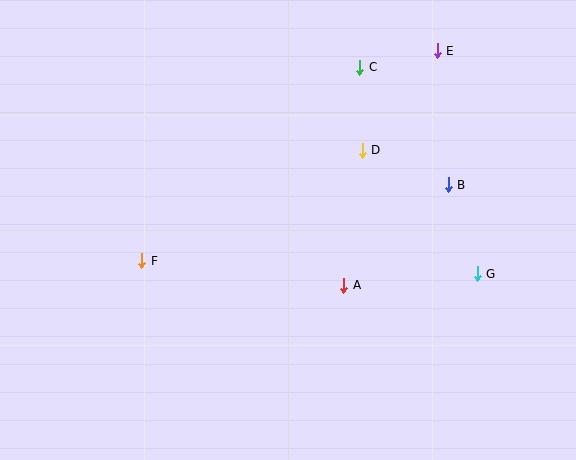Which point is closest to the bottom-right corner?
Point G is closest to the bottom-right corner.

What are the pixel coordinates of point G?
Point G is at (477, 274).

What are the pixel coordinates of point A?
Point A is at (344, 285).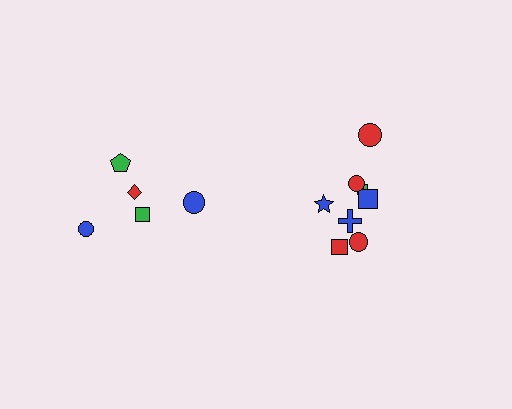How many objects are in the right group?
There are 8 objects.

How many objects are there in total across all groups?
There are 13 objects.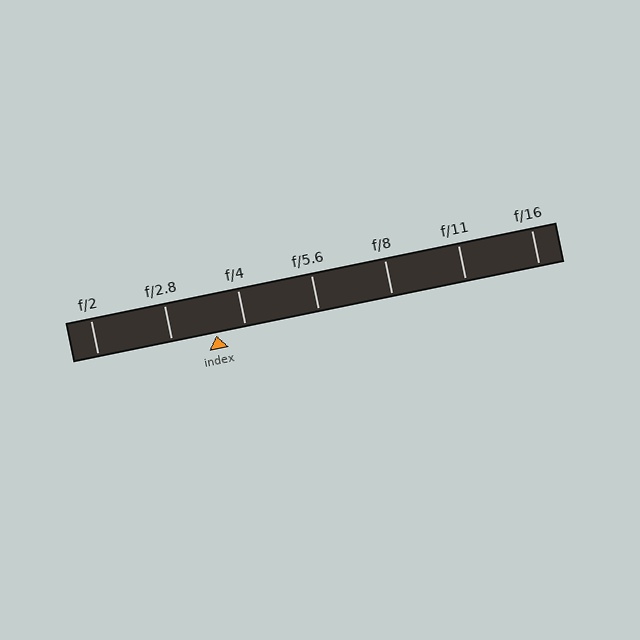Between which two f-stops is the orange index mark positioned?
The index mark is between f/2.8 and f/4.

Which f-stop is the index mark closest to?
The index mark is closest to f/4.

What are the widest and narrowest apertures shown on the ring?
The widest aperture shown is f/2 and the narrowest is f/16.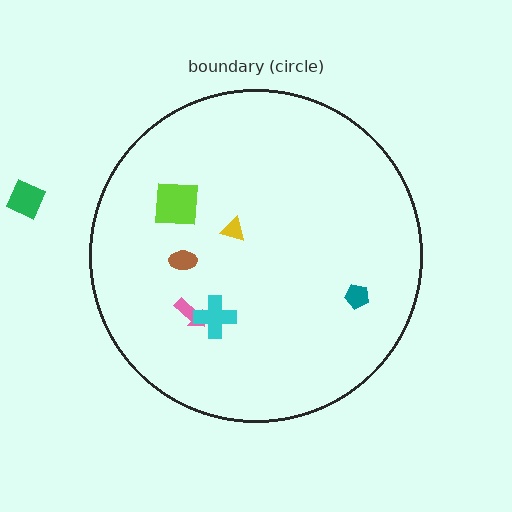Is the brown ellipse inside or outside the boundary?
Inside.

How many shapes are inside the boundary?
6 inside, 1 outside.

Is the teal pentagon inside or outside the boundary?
Inside.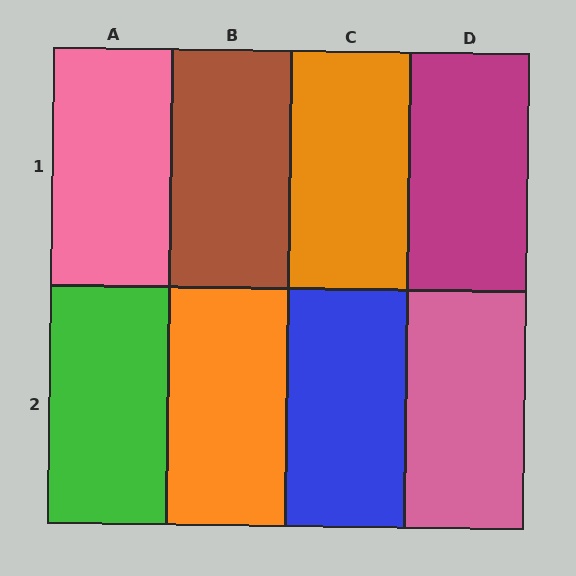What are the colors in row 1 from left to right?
Pink, brown, orange, magenta.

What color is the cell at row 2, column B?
Orange.